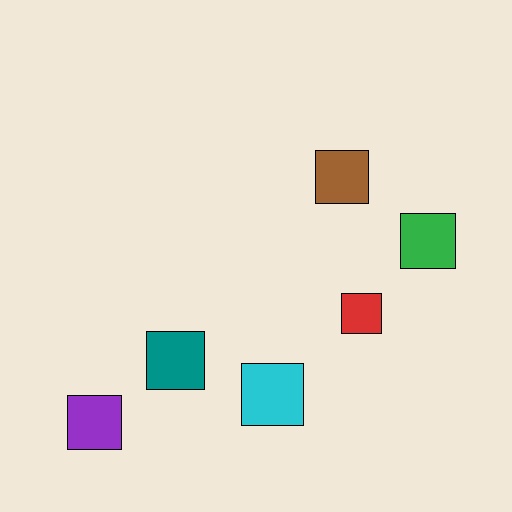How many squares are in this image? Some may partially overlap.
There are 6 squares.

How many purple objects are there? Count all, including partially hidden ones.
There is 1 purple object.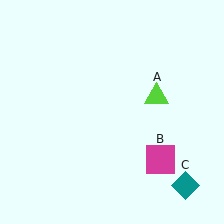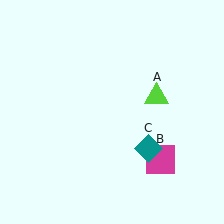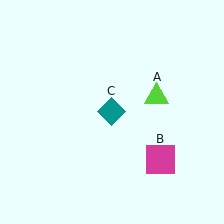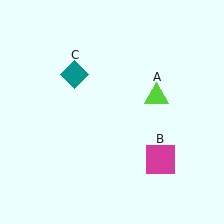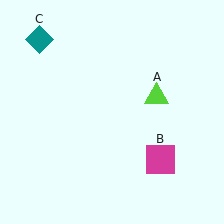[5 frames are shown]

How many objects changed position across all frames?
1 object changed position: teal diamond (object C).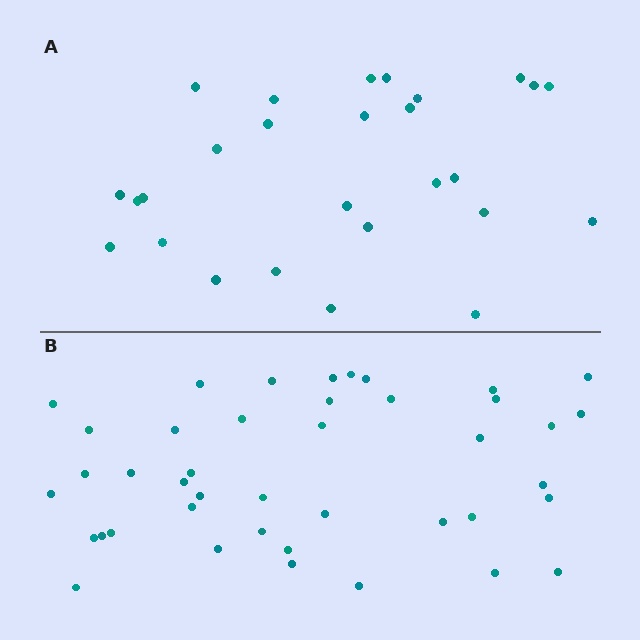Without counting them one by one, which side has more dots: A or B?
Region B (the bottom region) has more dots.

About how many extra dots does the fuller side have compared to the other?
Region B has approximately 15 more dots than region A.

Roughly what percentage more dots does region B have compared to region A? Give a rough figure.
About 55% more.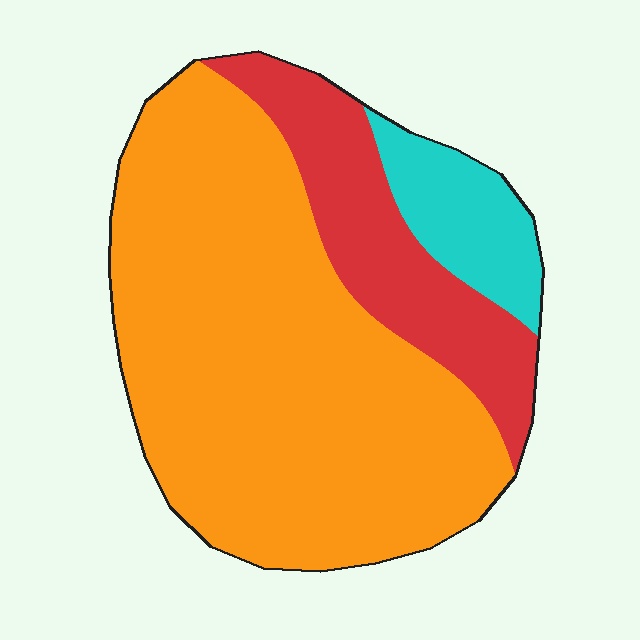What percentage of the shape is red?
Red covers around 20% of the shape.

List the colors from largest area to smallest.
From largest to smallest: orange, red, cyan.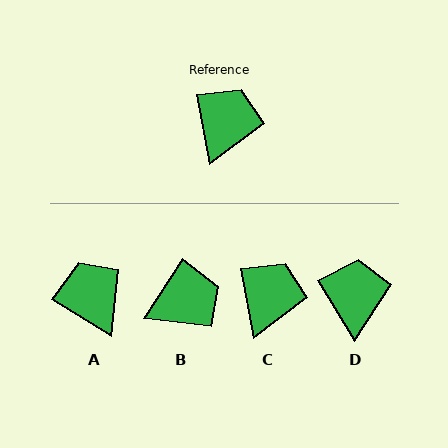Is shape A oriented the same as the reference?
No, it is off by about 47 degrees.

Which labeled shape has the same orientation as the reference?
C.